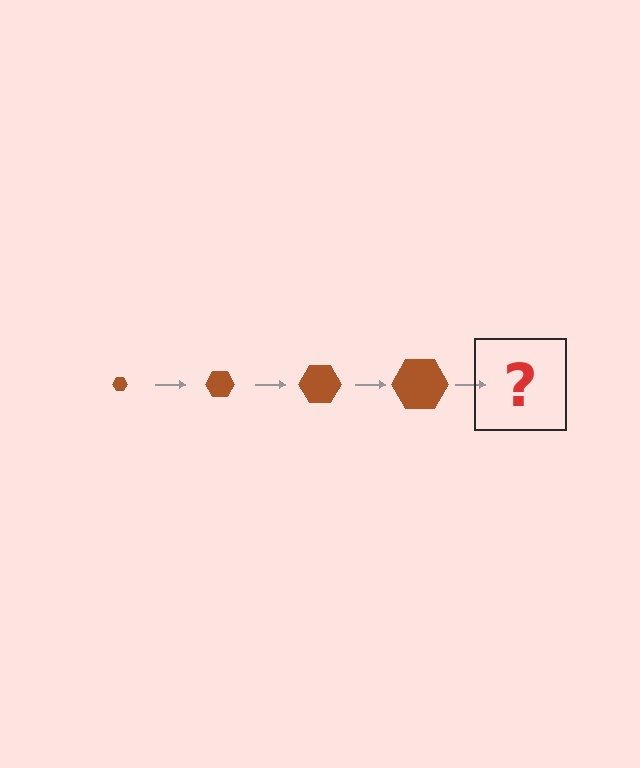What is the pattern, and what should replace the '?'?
The pattern is that the hexagon gets progressively larger each step. The '?' should be a brown hexagon, larger than the previous one.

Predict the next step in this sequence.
The next step is a brown hexagon, larger than the previous one.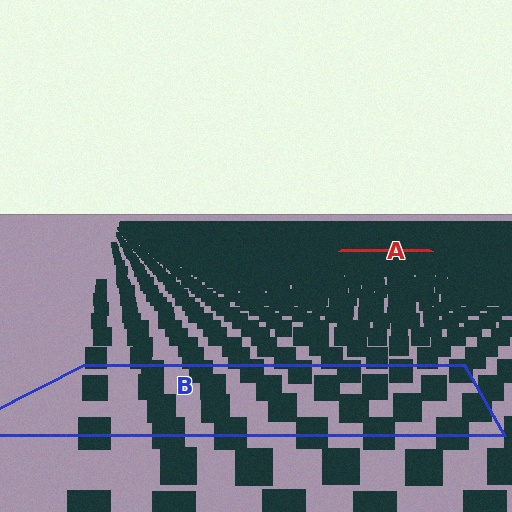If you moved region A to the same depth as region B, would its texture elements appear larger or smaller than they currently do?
They would appear larger. At a closer depth, the same texture elements are projected at a bigger on-screen size.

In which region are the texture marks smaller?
The texture marks are smaller in region A, because it is farther away.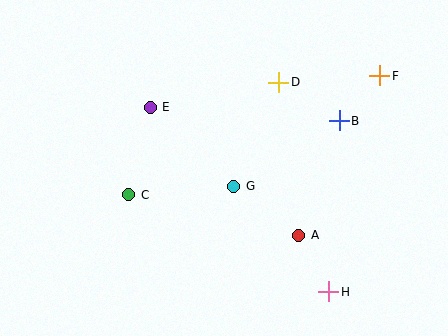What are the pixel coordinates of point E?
Point E is at (150, 107).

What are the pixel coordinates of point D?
Point D is at (279, 82).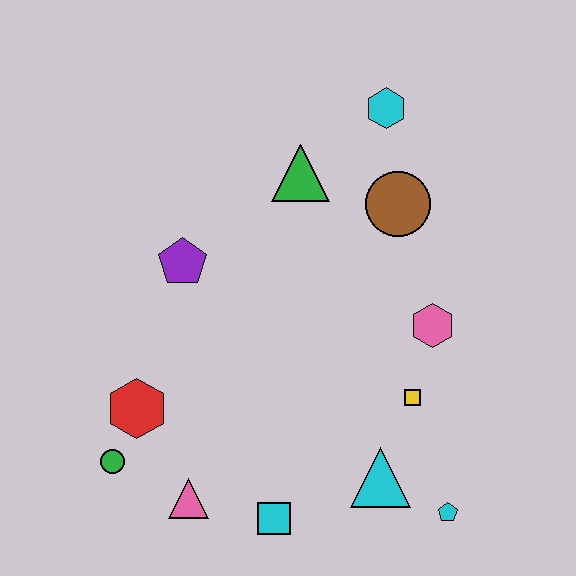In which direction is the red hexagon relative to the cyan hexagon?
The red hexagon is below the cyan hexagon.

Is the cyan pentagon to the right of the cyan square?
Yes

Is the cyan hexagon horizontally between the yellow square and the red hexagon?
Yes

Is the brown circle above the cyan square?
Yes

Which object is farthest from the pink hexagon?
The green circle is farthest from the pink hexagon.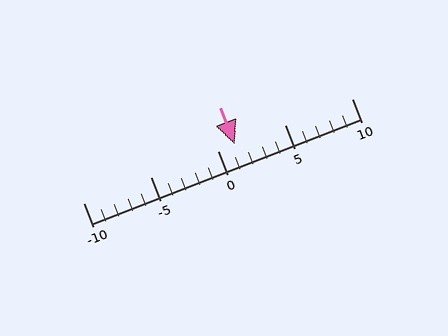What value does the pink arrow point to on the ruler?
The pink arrow points to approximately 1.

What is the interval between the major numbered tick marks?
The major tick marks are spaced 5 units apart.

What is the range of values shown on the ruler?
The ruler shows values from -10 to 10.